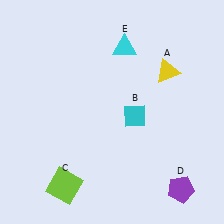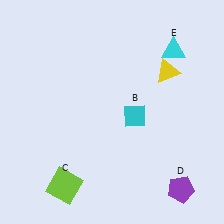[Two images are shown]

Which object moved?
The cyan triangle (E) moved right.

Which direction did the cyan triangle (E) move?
The cyan triangle (E) moved right.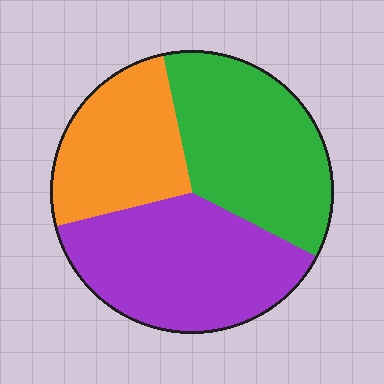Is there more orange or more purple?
Purple.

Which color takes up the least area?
Orange, at roughly 25%.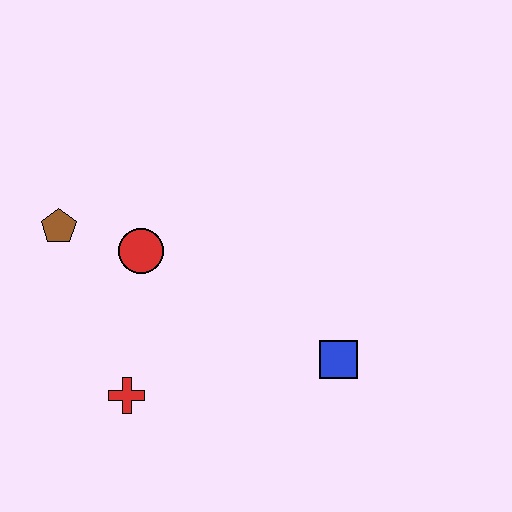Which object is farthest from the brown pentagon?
The blue square is farthest from the brown pentagon.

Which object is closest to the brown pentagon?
The red circle is closest to the brown pentagon.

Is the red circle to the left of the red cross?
No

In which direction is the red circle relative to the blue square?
The red circle is to the left of the blue square.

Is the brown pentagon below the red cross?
No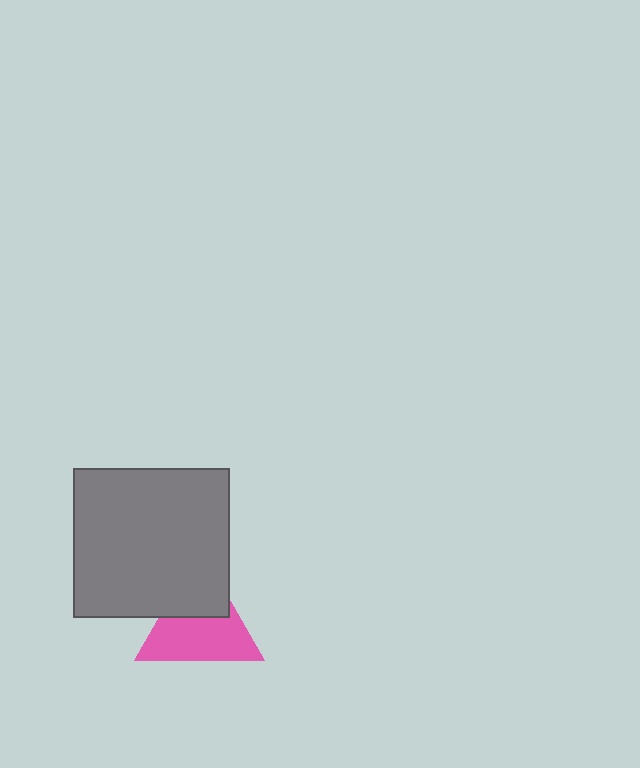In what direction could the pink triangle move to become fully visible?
The pink triangle could move down. That would shift it out from behind the gray rectangle entirely.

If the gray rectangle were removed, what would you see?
You would see the complete pink triangle.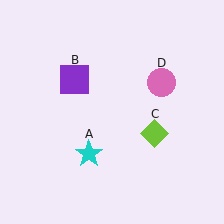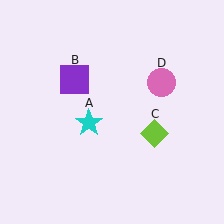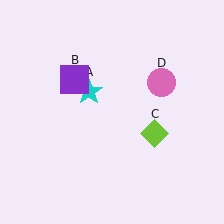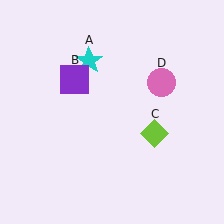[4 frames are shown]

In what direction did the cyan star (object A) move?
The cyan star (object A) moved up.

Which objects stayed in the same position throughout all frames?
Purple square (object B) and lime diamond (object C) and pink circle (object D) remained stationary.